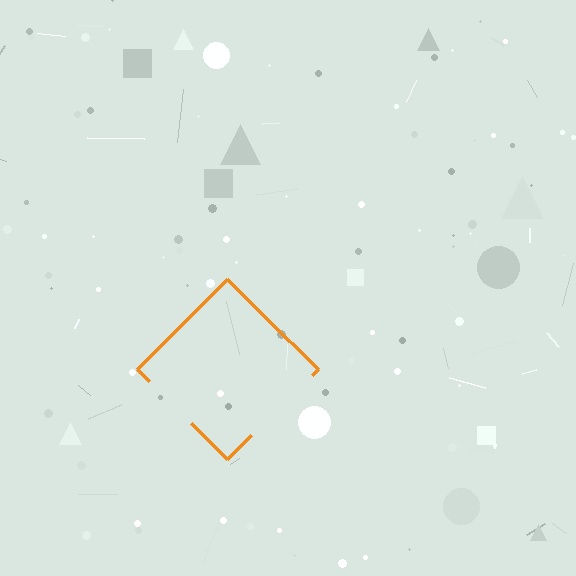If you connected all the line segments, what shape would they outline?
They would outline a diamond.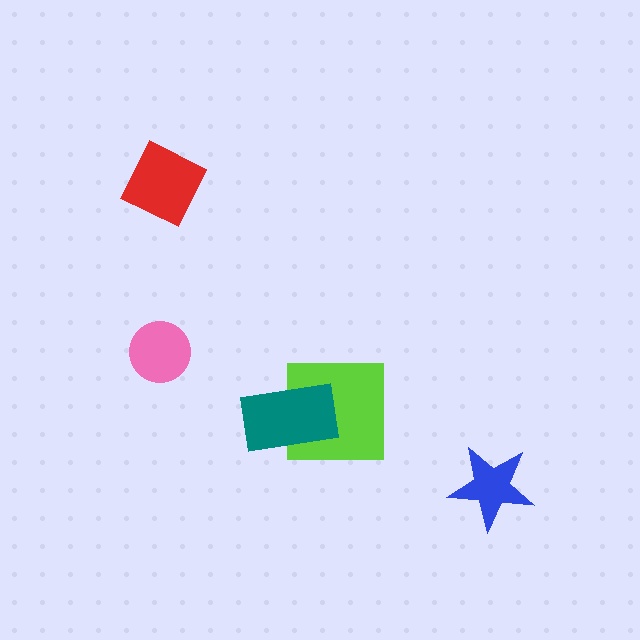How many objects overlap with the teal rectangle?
1 object overlaps with the teal rectangle.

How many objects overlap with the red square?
0 objects overlap with the red square.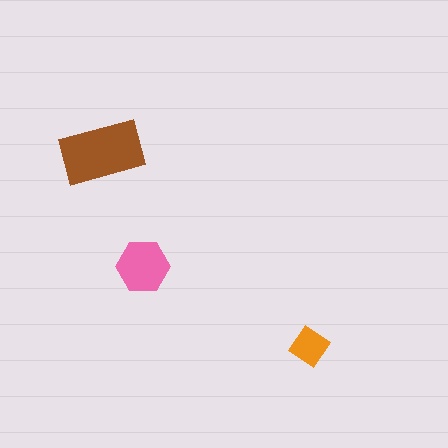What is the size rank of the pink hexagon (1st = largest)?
2nd.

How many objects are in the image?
There are 3 objects in the image.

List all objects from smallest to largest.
The orange diamond, the pink hexagon, the brown rectangle.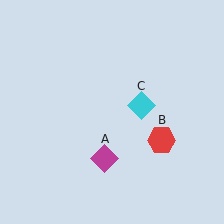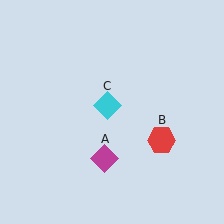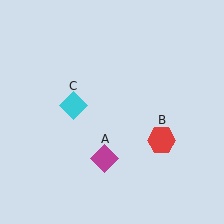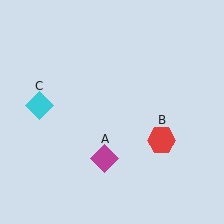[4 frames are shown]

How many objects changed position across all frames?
1 object changed position: cyan diamond (object C).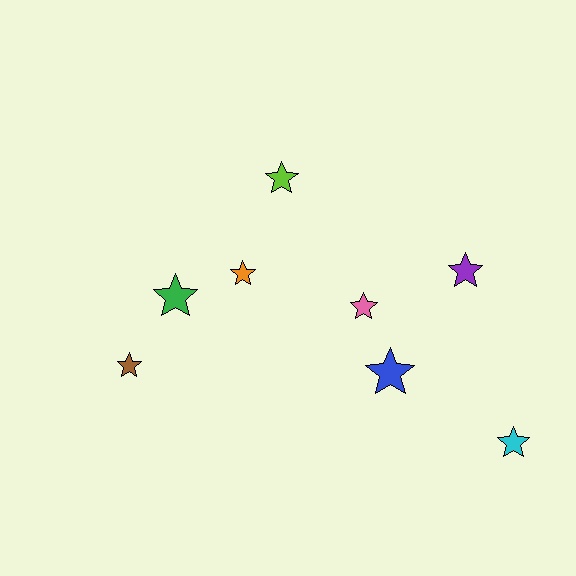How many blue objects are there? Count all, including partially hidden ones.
There is 1 blue object.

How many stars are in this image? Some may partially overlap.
There are 8 stars.